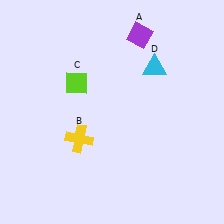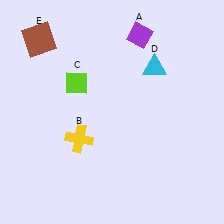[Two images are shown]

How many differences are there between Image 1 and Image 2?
There is 1 difference between the two images.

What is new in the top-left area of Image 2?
A brown square (E) was added in the top-left area of Image 2.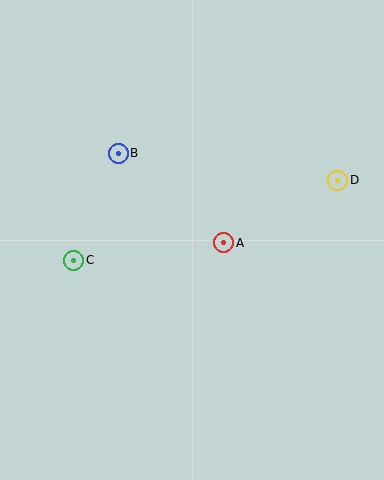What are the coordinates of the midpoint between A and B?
The midpoint between A and B is at (171, 198).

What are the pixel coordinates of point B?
Point B is at (118, 153).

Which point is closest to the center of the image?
Point A at (224, 243) is closest to the center.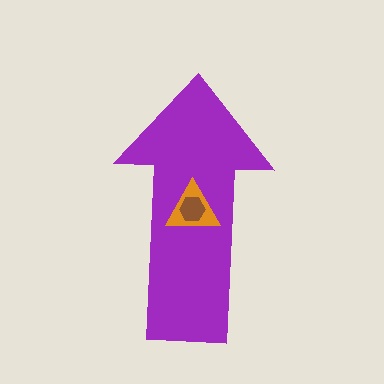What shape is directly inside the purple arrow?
The orange triangle.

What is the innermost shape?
The brown hexagon.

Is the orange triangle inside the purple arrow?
Yes.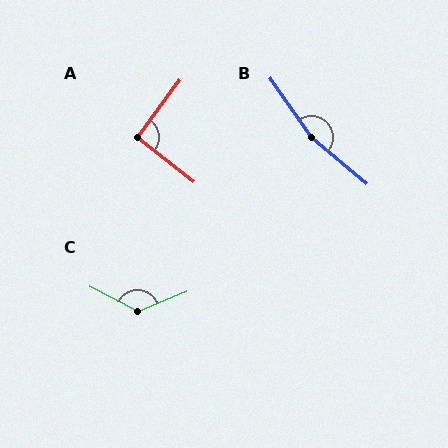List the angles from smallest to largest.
A (91°), C (130°), B (165°).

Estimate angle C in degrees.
Approximately 130 degrees.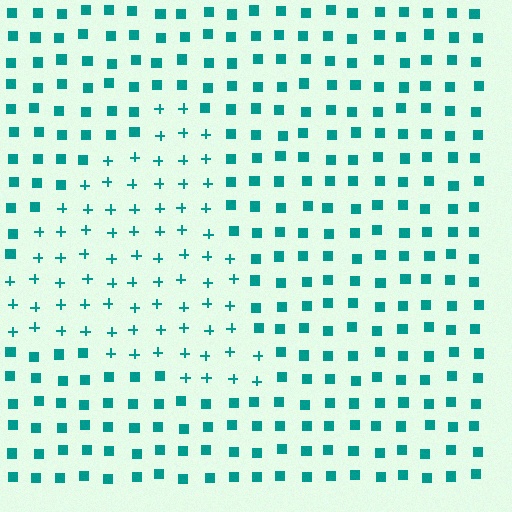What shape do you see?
I see a triangle.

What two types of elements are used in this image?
The image uses plus signs inside the triangle region and squares outside it.